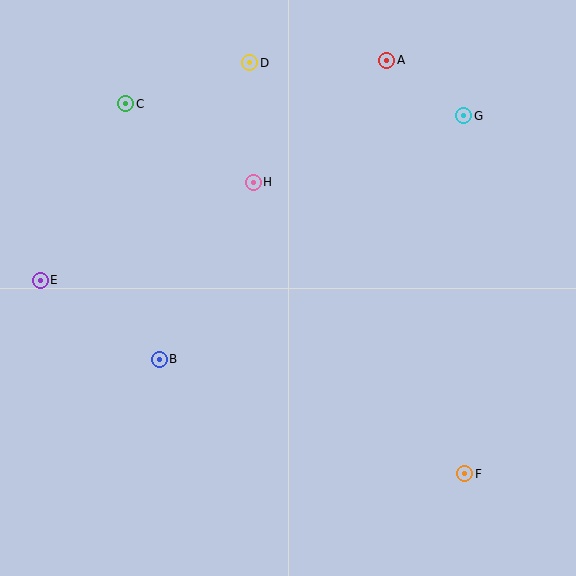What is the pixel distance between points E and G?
The distance between E and G is 454 pixels.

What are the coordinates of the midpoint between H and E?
The midpoint between H and E is at (147, 231).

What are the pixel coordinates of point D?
Point D is at (250, 63).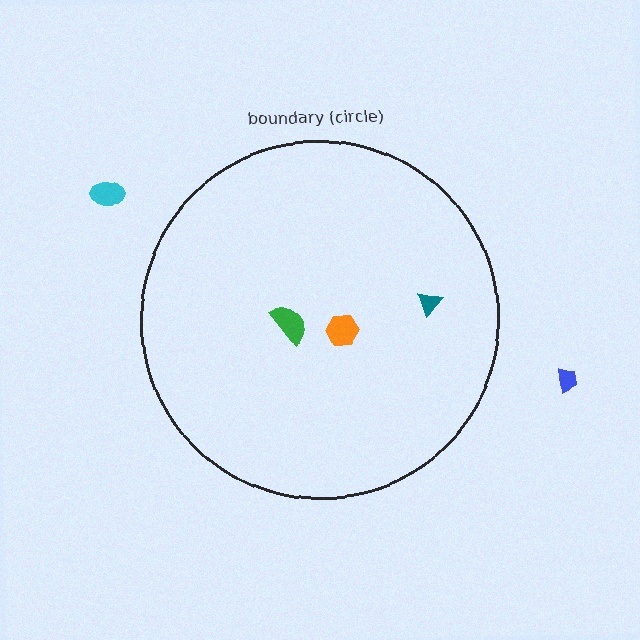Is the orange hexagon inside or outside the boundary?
Inside.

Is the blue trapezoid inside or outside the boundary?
Outside.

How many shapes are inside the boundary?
3 inside, 2 outside.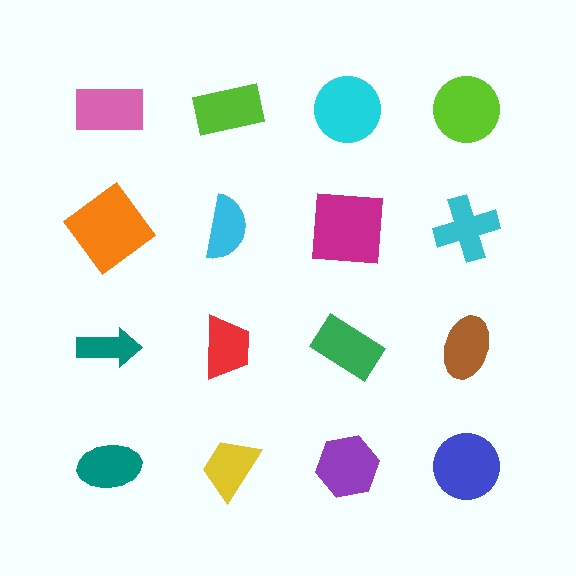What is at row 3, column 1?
A teal arrow.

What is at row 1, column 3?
A cyan circle.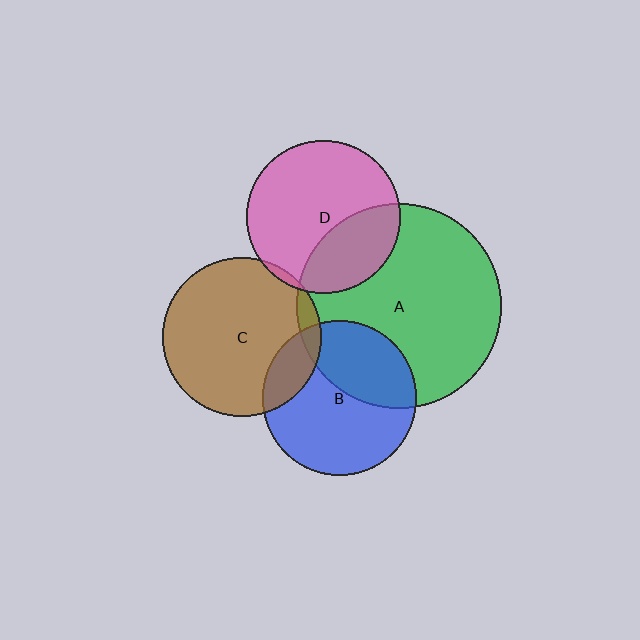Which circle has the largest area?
Circle A (green).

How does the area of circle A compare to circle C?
Approximately 1.7 times.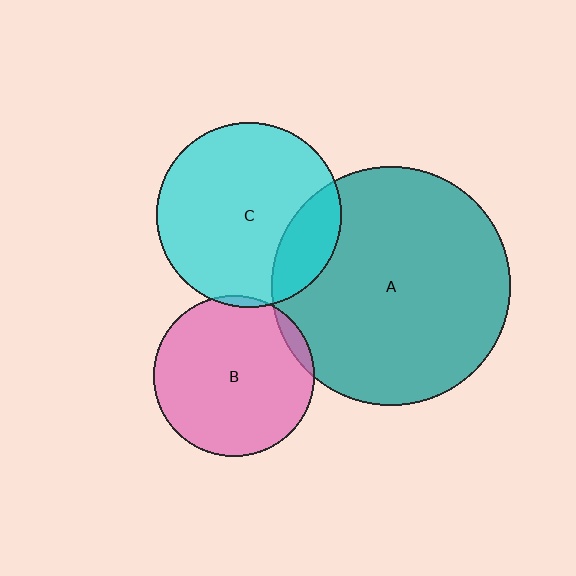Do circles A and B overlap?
Yes.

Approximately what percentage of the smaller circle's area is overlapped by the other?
Approximately 5%.